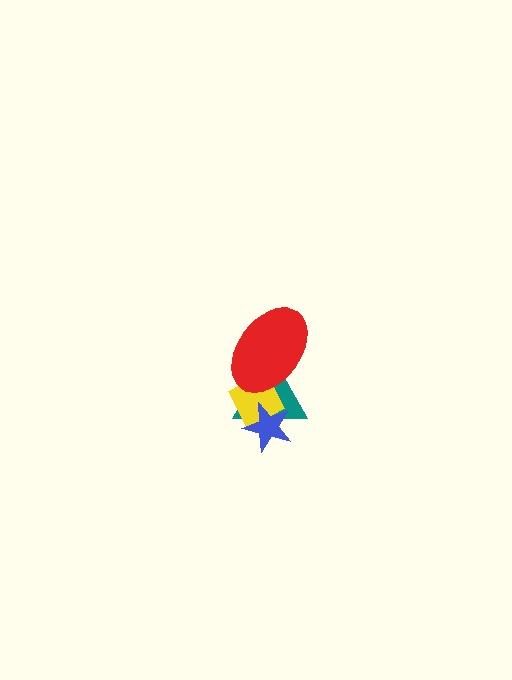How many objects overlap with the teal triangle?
3 objects overlap with the teal triangle.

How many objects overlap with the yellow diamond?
3 objects overlap with the yellow diamond.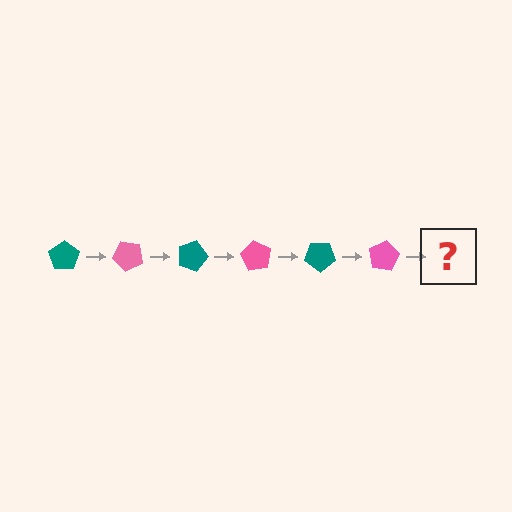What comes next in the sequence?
The next element should be a teal pentagon, rotated 270 degrees from the start.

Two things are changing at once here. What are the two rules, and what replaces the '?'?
The two rules are that it rotates 45 degrees each step and the color cycles through teal and pink. The '?' should be a teal pentagon, rotated 270 degrees from the start.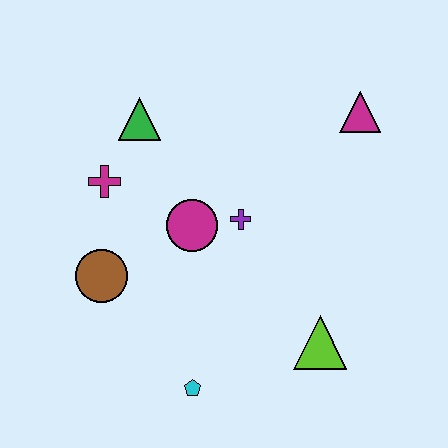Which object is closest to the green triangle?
The magenta cross is closest to the green triangle.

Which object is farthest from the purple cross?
The cyan pentagon is farthest from the purple cross.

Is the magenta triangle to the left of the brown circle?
No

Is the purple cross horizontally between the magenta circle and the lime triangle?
Yes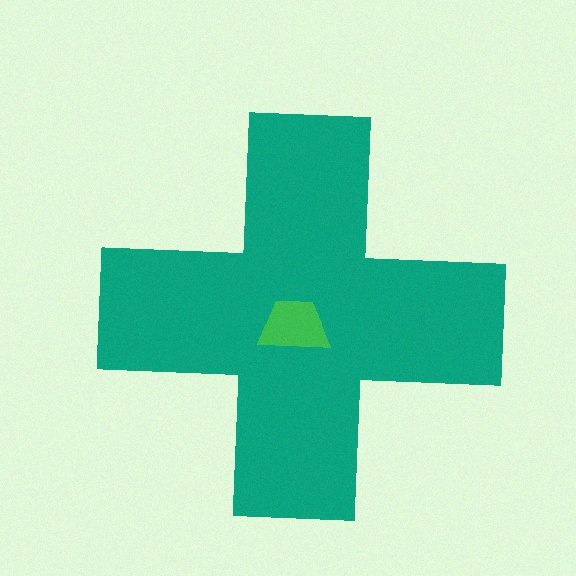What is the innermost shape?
The green trapezoid.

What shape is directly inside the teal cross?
The green trapezoid.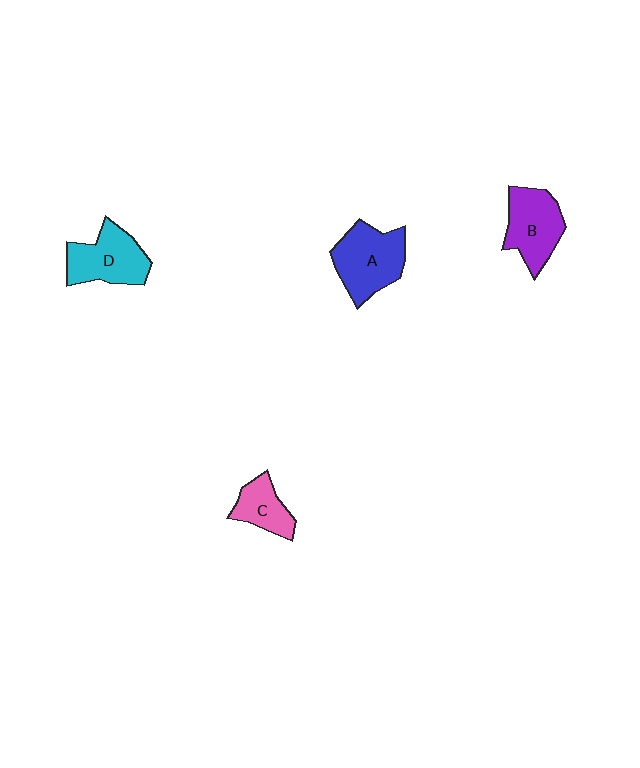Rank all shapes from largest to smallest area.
From largest to smallest: A (blue), D (cyan), B (purple), C (pink).